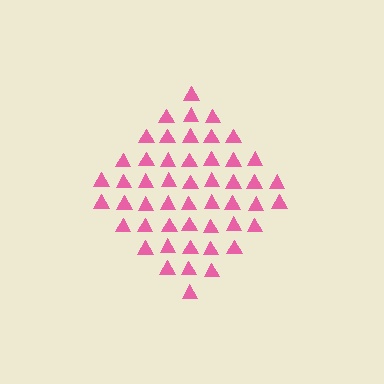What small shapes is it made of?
It is made of small triangles.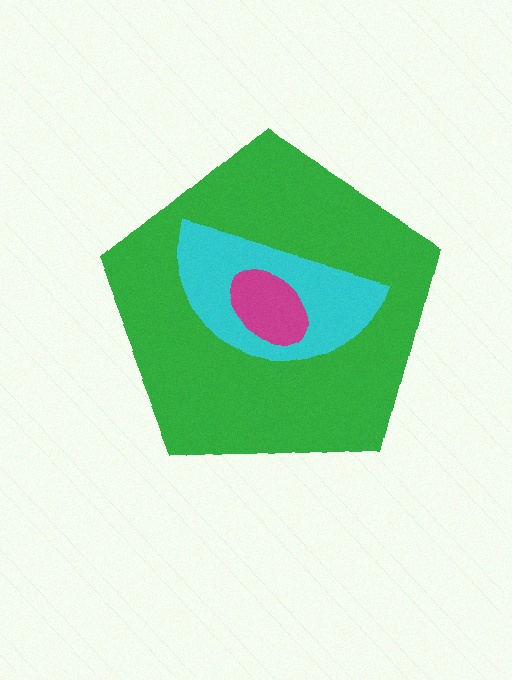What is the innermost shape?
The magenta ellipse.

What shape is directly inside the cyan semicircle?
The magenta ellipse.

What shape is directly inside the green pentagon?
The cyan semicircle.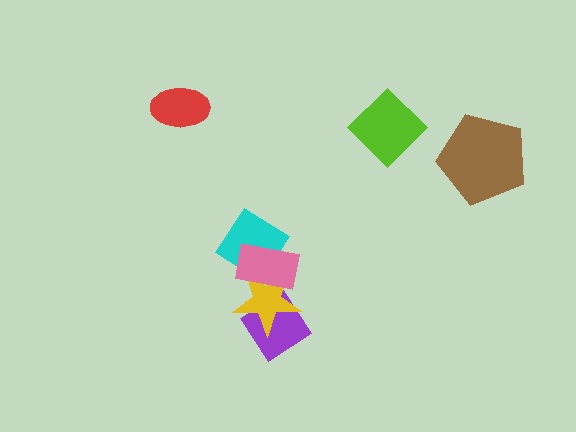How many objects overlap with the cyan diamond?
1 object overlaps with the cyan diamond.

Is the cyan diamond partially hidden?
Yes, it is partially covered by another shape.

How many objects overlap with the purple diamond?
1 object overlaps with the purple diamond.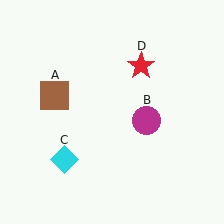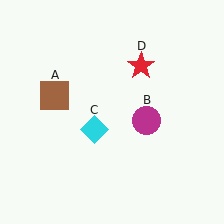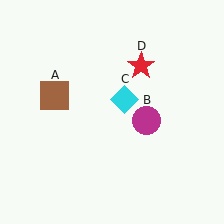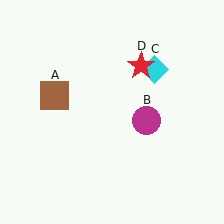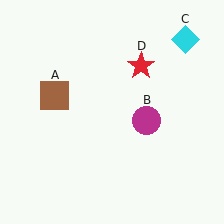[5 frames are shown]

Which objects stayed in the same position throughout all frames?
Brown square (object A) and magenta circle (object B) and red star (object D) remained stationary.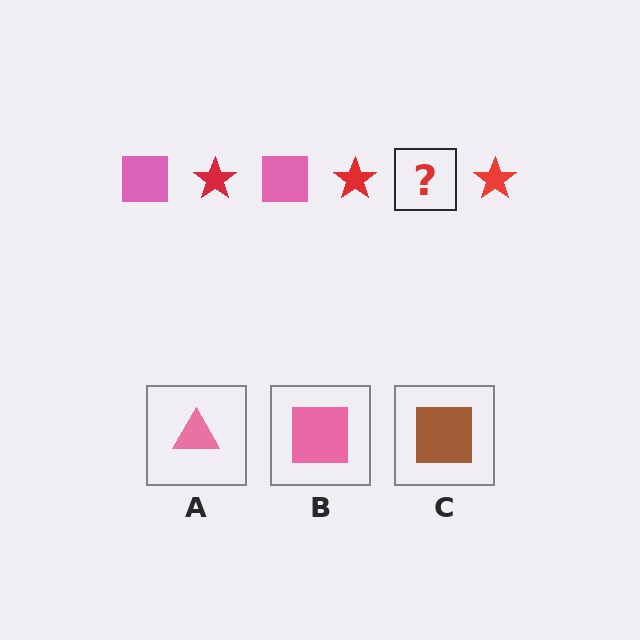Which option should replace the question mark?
Option B.